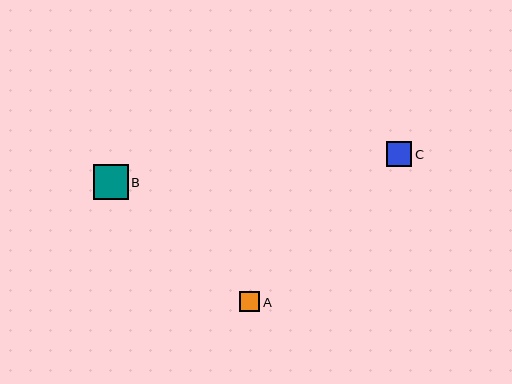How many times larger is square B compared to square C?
Square B is approximately 1.4 times the size of square C.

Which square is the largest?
Square B is the largest with a size of approximately 35 pixels.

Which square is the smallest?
Square A is the smallest with a size of approximately 21 pixels.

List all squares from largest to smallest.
From largest to smallest: B, C, A.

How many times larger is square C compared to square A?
Square C is approximately 1.2 times the size of square A.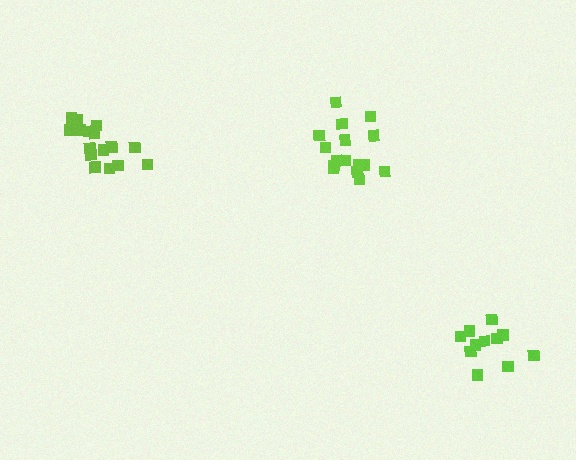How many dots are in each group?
Group 1: 17 dots, Group 2: 17 dots, Group 3: 11 dots (45 total).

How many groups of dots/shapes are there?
There are 3 groups.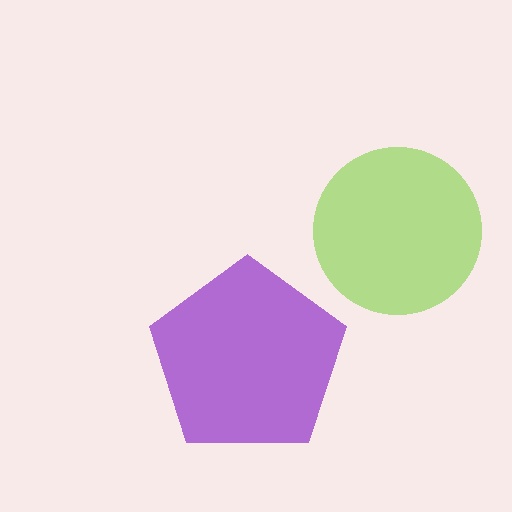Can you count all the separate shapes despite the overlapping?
Yes, there are 2 separate shapes.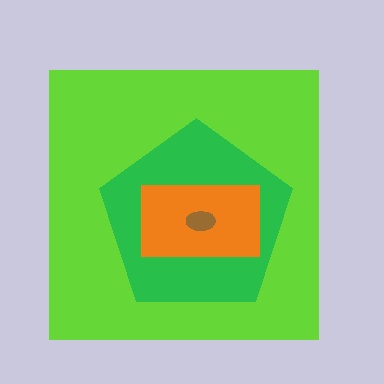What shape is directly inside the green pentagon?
The orange rectangle.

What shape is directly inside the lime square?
The green pentagon.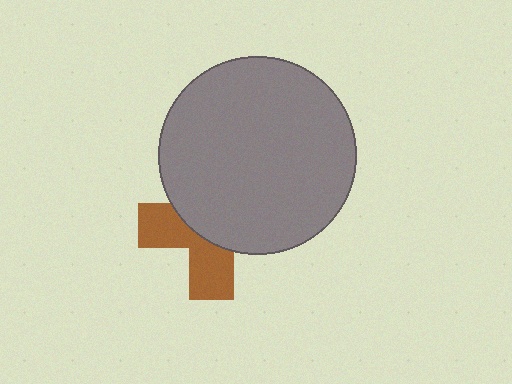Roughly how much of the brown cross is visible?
A small part of it is visible (roughly 41%).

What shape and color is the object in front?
The object in front is a gray circle.